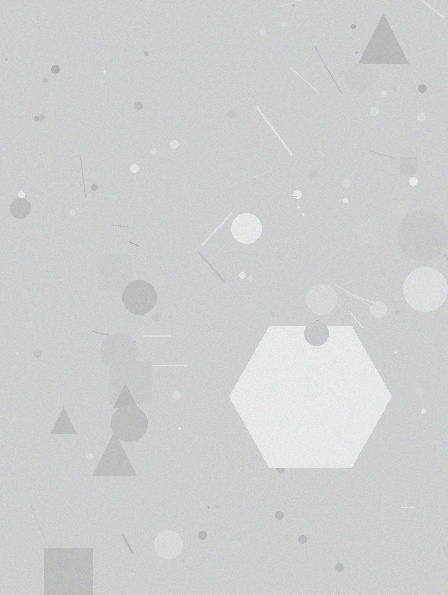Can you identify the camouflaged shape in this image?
The camouflaged shape is a hexagon.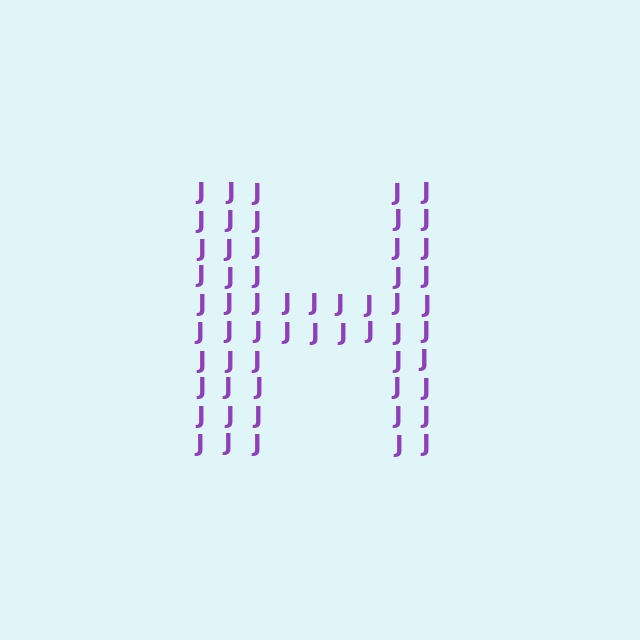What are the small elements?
The small elements are letter J's.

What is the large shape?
The large shape is the letter H.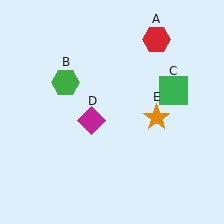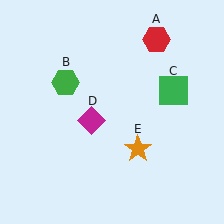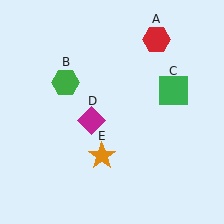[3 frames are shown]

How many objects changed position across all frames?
1 object changed position: orange star (object E).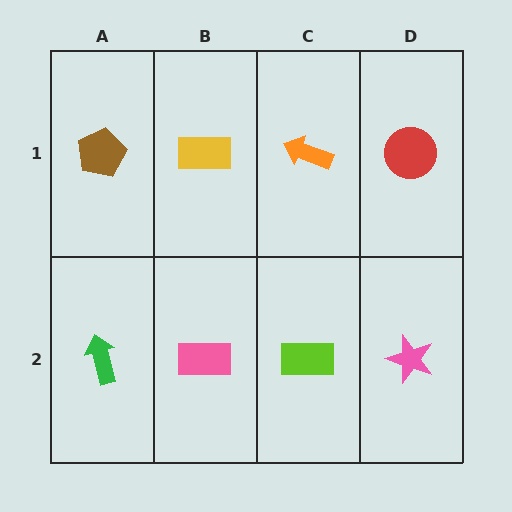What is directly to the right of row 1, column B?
An orange arrow.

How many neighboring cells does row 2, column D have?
2.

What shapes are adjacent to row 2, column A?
A brown pentagon (row 1, column A), a pink rectangle (row 2, column B).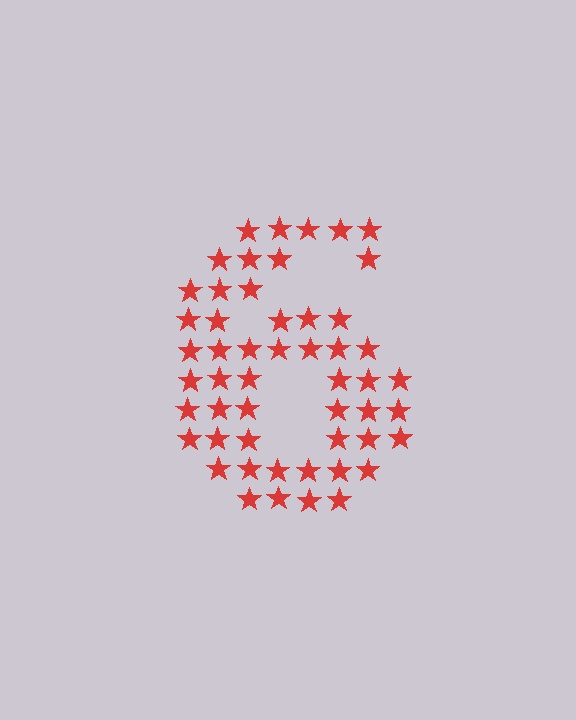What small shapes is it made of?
It is made of small stars.